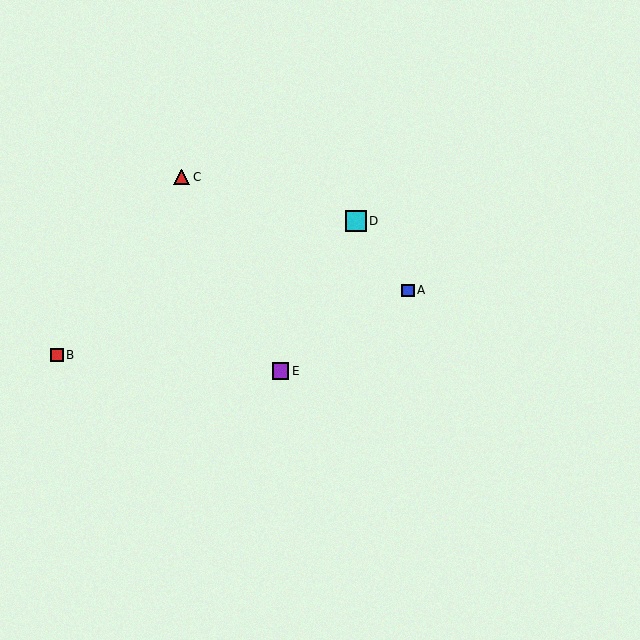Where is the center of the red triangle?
The center of the red triangle is at (182, 177).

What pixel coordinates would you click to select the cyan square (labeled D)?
Click at (356, 221) to select the cyan square D.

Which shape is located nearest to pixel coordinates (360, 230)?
The cyan square (labeled D) at (356, 221) is nearest to that location.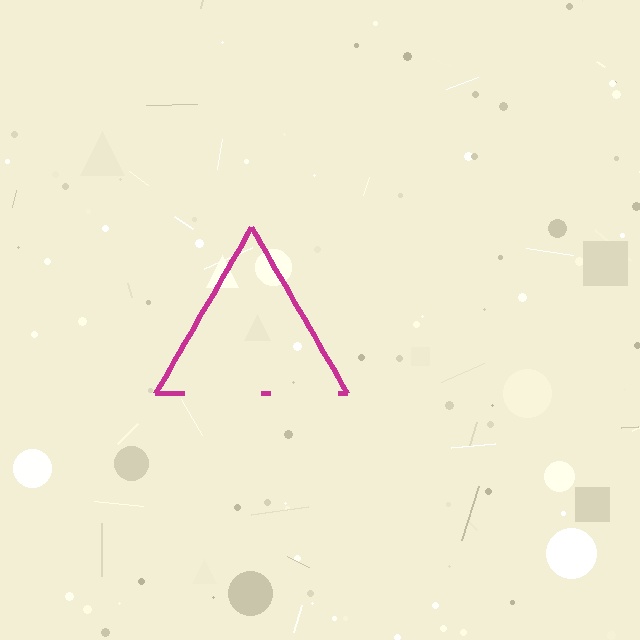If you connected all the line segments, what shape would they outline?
They would outline a triangle.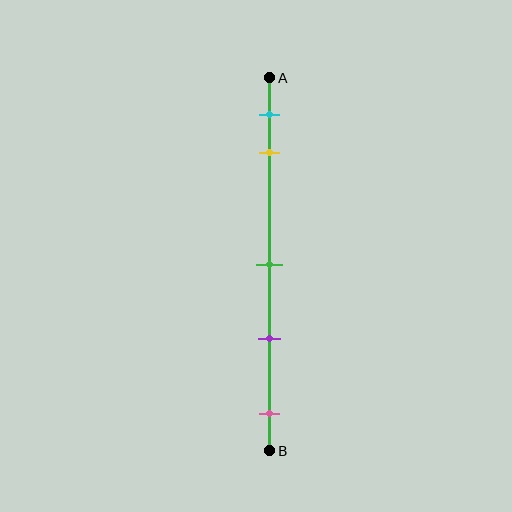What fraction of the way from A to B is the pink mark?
The pink mark is approximately 90% (0.9) of the way from A to B.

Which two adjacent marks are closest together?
The cyan and yellow marks are the closest adjacent pair.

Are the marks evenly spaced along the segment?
No, the marks are not evenly spaced.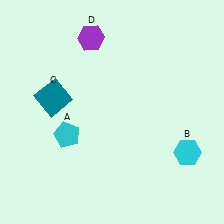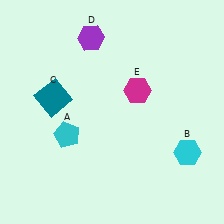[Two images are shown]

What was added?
A magenta hexagon (E) was added in Image 2.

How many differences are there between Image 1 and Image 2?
There is 1 difference between the two images.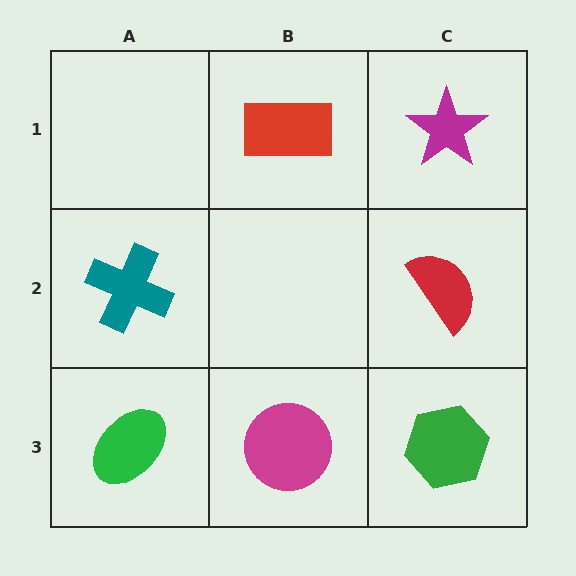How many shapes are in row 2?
2 shapes.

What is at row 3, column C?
A green hexagon.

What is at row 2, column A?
A teal cross.